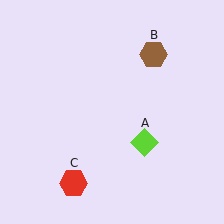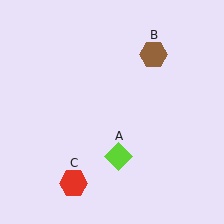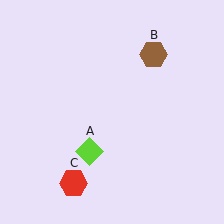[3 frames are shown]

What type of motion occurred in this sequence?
The lime diamond (object A) rotated clockwise around the center of the scene.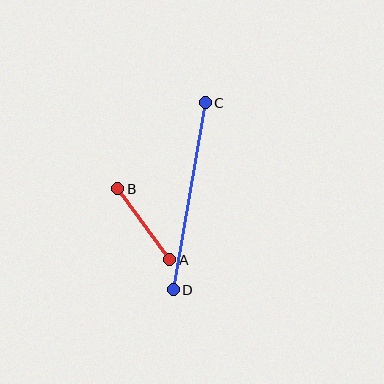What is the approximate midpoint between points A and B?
The midpoint is at approximately (144, 224) pixels.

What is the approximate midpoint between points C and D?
The midpoint is at approximately (189, 196) pixels.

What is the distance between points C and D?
The distance is approximately 190 pixels.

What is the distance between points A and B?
The distance is approximately 88 pixels.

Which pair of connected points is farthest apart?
Points C and D are farthest apart.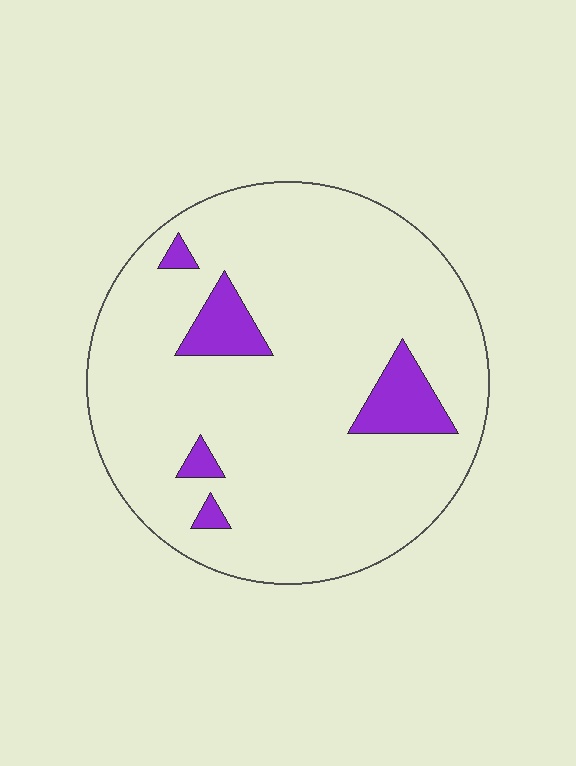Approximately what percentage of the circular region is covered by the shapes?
Approximately 10%.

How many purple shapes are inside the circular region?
5.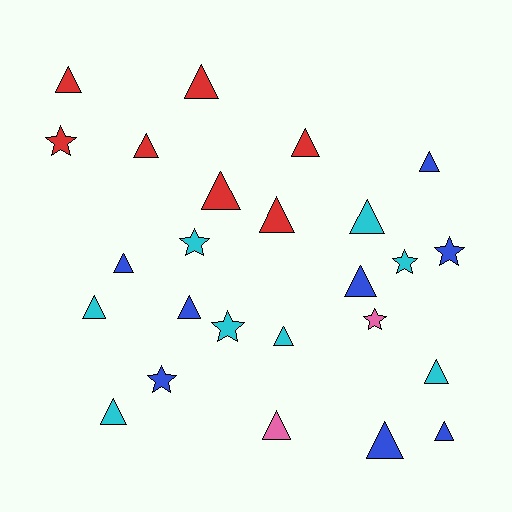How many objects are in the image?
There are 25 objects.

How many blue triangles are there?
There are 6 blue triangles.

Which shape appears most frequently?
Triangle, with 18 objects.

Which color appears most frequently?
Blue, with 8 objects.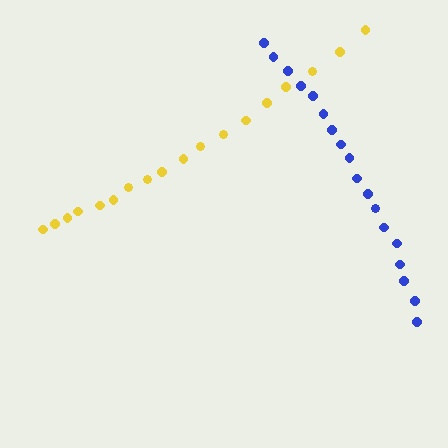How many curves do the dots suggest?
There are 2 distinct paths.